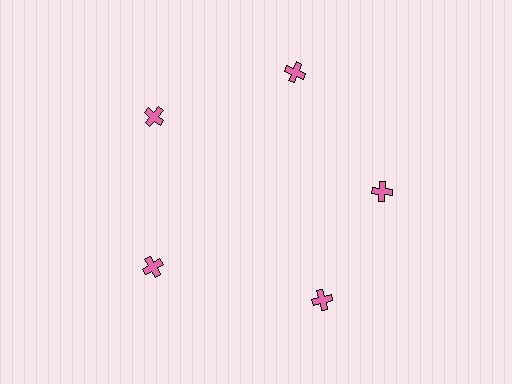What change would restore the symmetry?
The symmetry would be restored by rotating it back into even spacing with its neighbors so that all 5 crosses sit at equal angles and equal distance from the center.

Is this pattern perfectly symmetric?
No. The 5 pink crosses are arranged in a ring, but one element near the 5 o'clock position is rotated out of alignment along the ring, breaking the 5-fold rotational symmetry.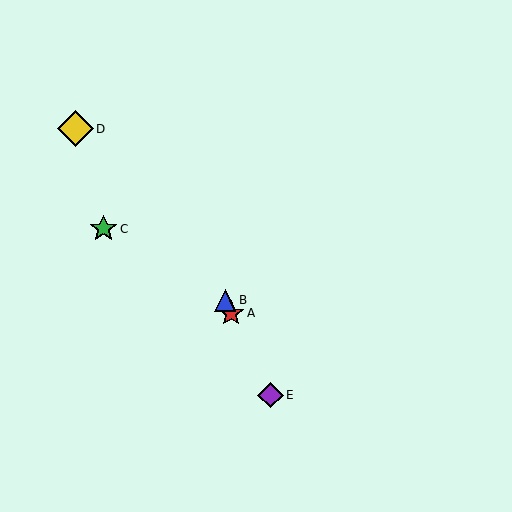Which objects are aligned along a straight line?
Objects A, B, E are aligned along a straight line.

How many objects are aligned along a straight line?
3 objects (A, B, E) are aligned along a straight line.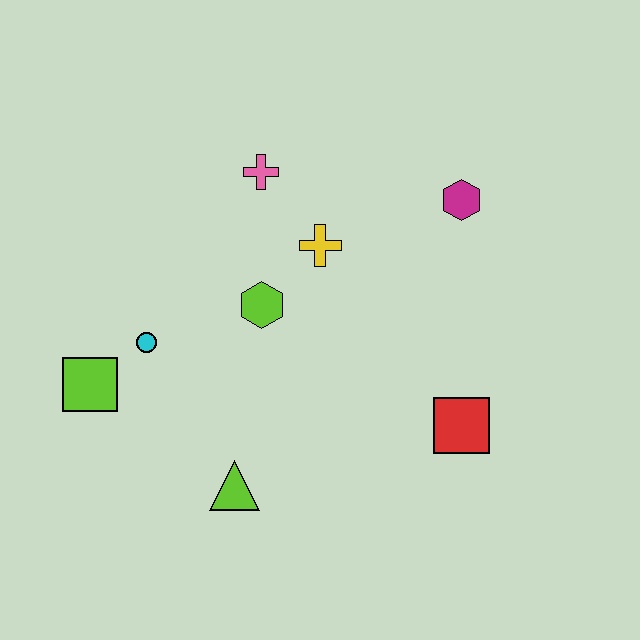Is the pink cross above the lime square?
Yes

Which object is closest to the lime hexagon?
The yellow cross is closest to the lime hexagon.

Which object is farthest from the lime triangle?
The magenta hexagon is farthest from the lime triangle.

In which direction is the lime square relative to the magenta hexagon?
The lime square is to the left of the magenta hexagon.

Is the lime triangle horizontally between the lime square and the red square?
Yes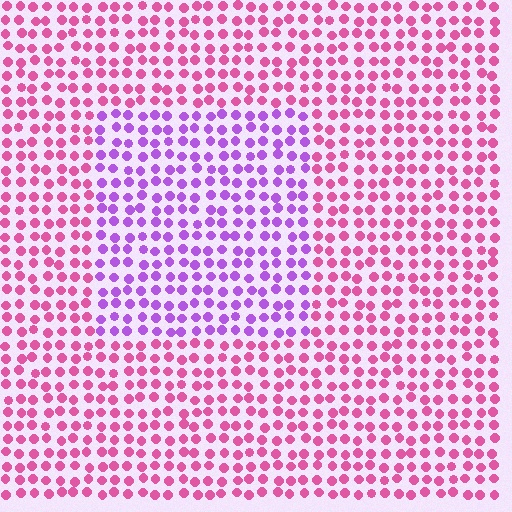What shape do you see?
I see a rectangle.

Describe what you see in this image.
The image is filled with small pink elements in a uniform arrangement. A rectangle-shaped region is visible where the elements are tinted to a slightly different hue, forming a subtle color boundary.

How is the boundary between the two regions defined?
The boundary is defined purely by a slight shift in hue (about 46 degrees). Spacing, size, and orientation are identical on both sides.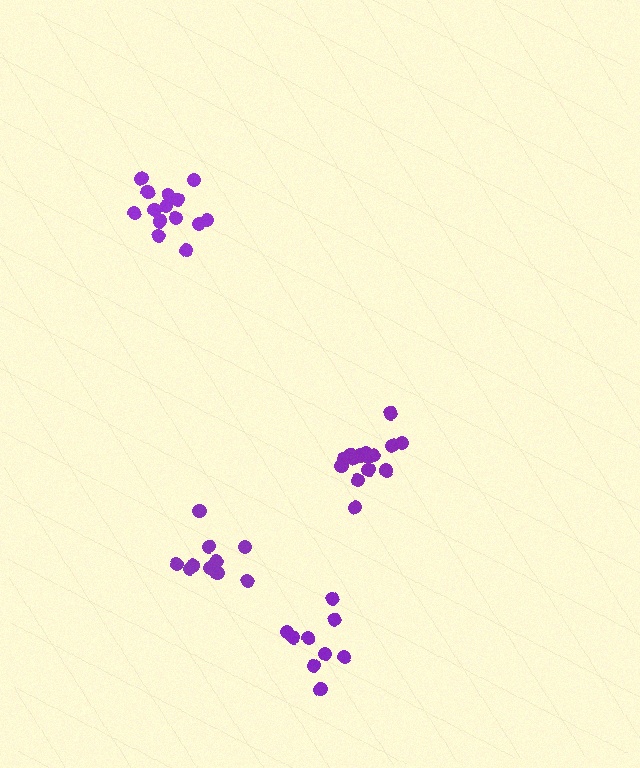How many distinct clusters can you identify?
There are 4 distinct clusters.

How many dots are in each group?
Group 1: 9 dots, Group 2: 15 dots, Group 3: 14 dots, Group 4: 10 dots (48 total).